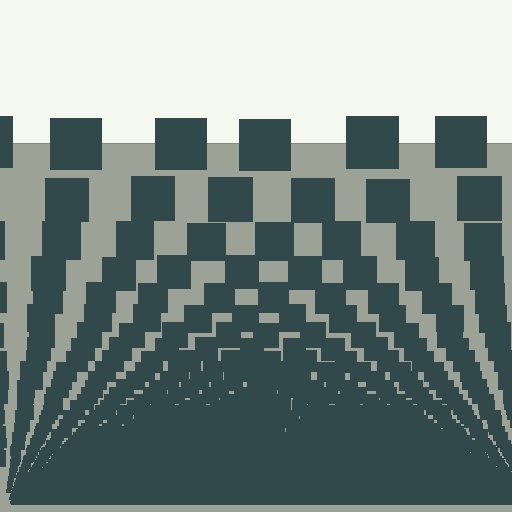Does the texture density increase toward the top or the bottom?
Density increases toward the bottom.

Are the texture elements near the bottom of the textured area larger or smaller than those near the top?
Smaller. The gradient is inverted — elements near the bottom are smaller and denser.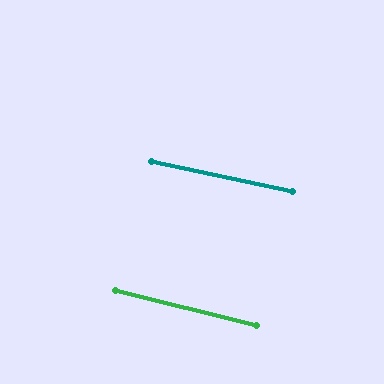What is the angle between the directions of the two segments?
Approximately 2 degrees.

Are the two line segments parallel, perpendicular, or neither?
Parallel — their directions differ by only 1.8°.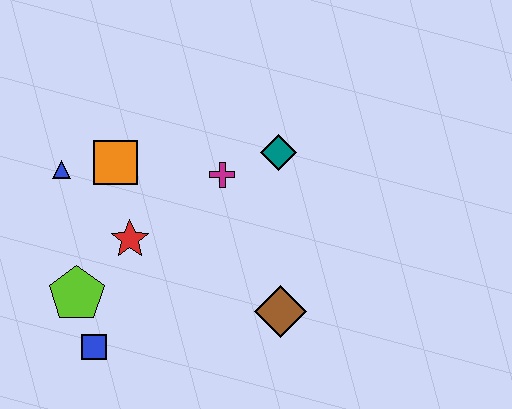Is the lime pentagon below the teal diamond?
Yes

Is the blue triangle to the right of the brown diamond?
No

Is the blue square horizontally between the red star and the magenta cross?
No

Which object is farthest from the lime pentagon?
The teal diamond is farthest from the lime pentagon.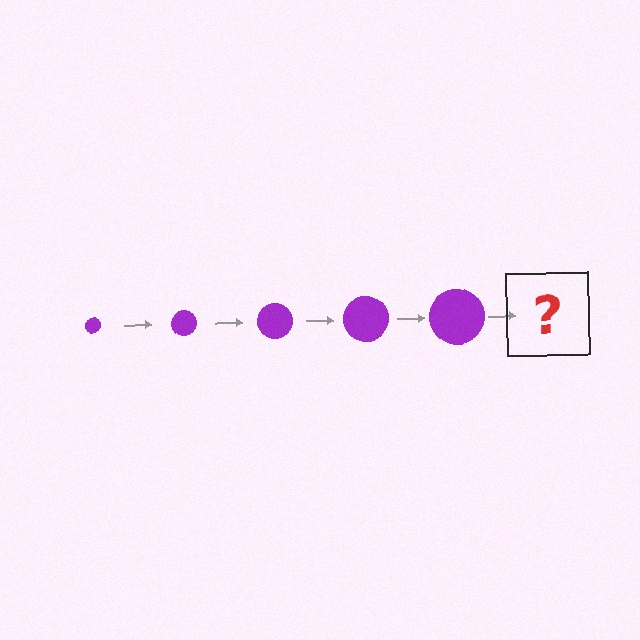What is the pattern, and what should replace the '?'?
The pattern is that the circle gets progressively larger each step. The '?' should be a purple circle, larger than the previous one.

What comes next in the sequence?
The next element should be a purple circle, larger than the previous one.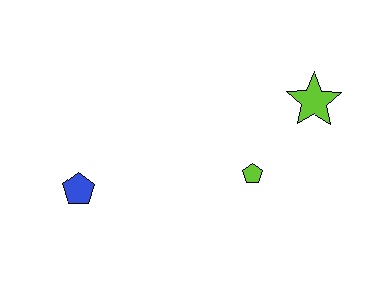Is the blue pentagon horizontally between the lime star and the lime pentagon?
No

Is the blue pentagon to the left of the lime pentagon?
Yes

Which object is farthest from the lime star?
The blue pentagon is farthest from the lime star.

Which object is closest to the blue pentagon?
The lime pentagon is closest to the blue pentagon.